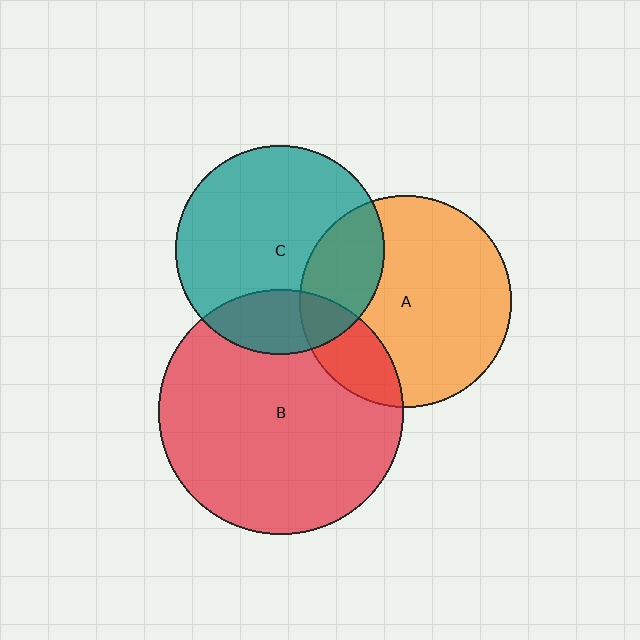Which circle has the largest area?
Circle B (red).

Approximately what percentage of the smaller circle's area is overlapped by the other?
Approximately 20%.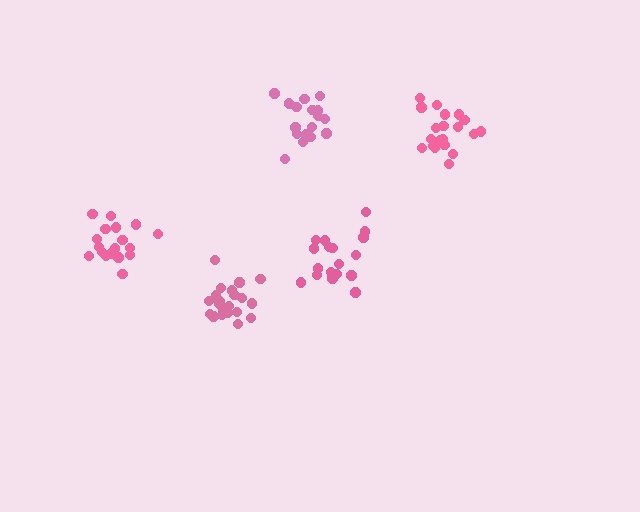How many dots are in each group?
Group 1: 20 dots, Group 2: 18 dots, Group 3: 21 dots, Group 4: 21 dots, Group 5: 18 dots (98 total).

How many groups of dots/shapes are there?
There are 5 groups.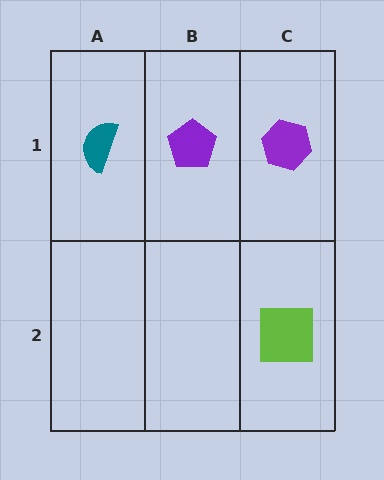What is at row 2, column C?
A lime square.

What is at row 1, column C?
A purple hexagon.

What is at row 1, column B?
A purple pentagon.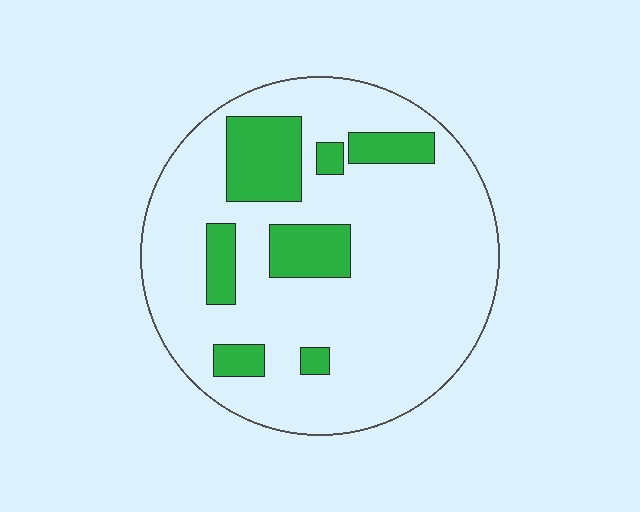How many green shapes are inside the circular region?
7.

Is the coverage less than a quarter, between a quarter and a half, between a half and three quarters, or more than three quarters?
Less than a quarter.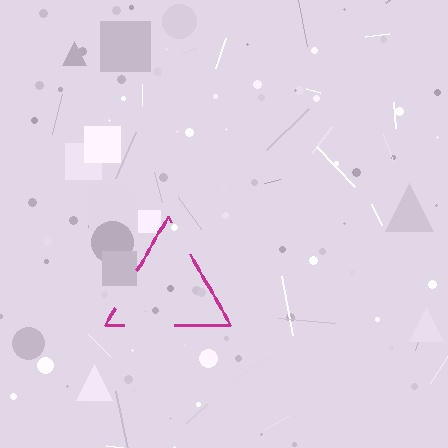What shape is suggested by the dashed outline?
The dashed outline suggests a triangle.